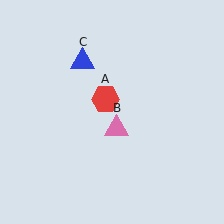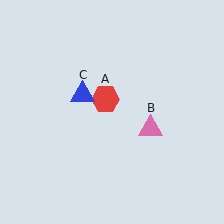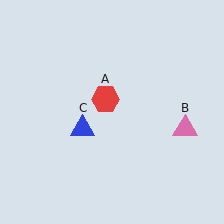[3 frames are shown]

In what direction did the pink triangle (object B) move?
The pink triangle (object B) moved right.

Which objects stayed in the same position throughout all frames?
Red hexagon (object A) remained stationary.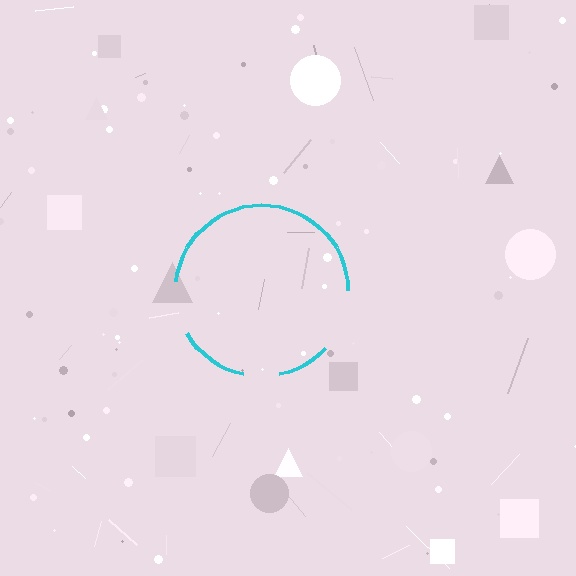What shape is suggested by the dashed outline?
The dashed outline suggests a circle.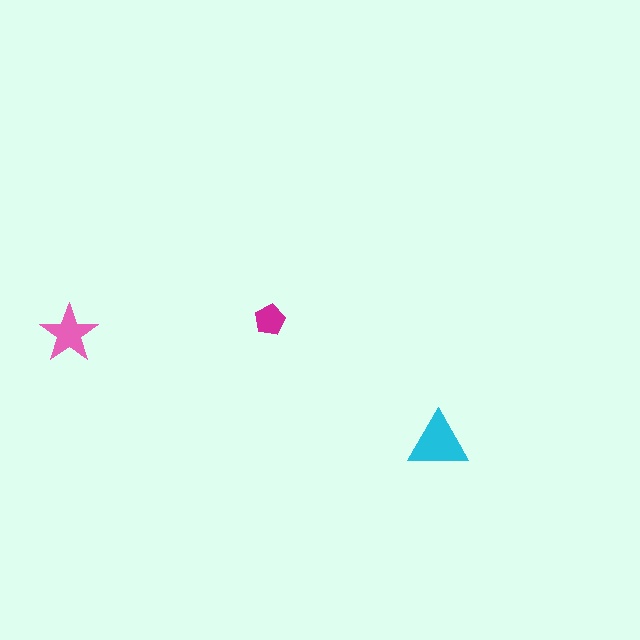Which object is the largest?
The cyan triangle.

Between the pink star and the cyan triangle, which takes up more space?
The cyan triangle.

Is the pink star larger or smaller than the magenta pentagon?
Larger.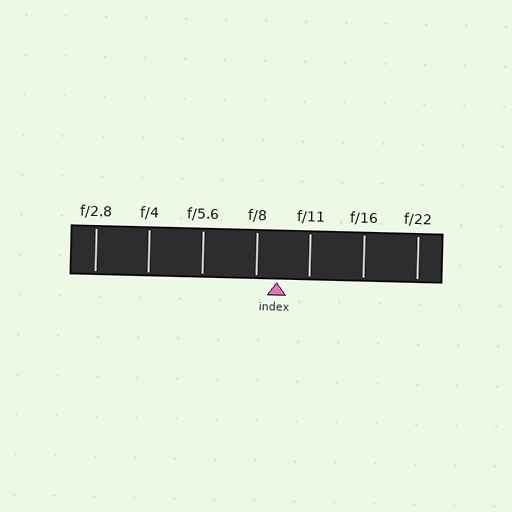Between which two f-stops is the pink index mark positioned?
The index mark is between f/8 and f/11.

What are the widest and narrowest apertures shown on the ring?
The widest aperture shown is f/2.8 and the narrowest is f/22.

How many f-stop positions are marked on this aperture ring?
There are 7 f-stop positions marked.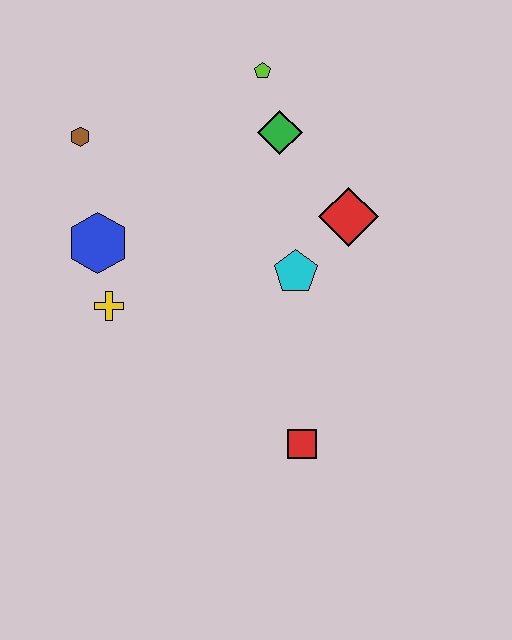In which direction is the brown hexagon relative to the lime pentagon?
The brown hexagon is to the left of the lime pentagon.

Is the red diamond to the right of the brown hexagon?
Yes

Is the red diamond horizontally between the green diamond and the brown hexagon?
No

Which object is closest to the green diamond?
The lime pentagon is closest to the green diamond.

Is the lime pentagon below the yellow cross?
No